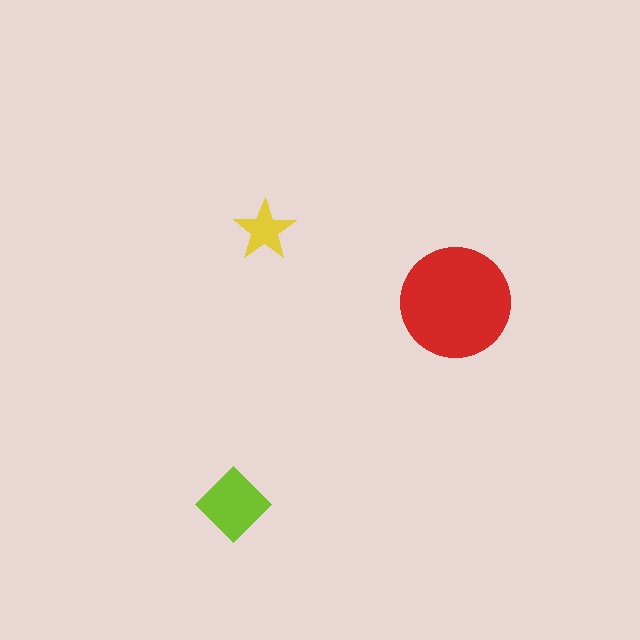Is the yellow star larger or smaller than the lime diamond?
Smaller.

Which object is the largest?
The red circle.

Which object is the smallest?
The yellow star.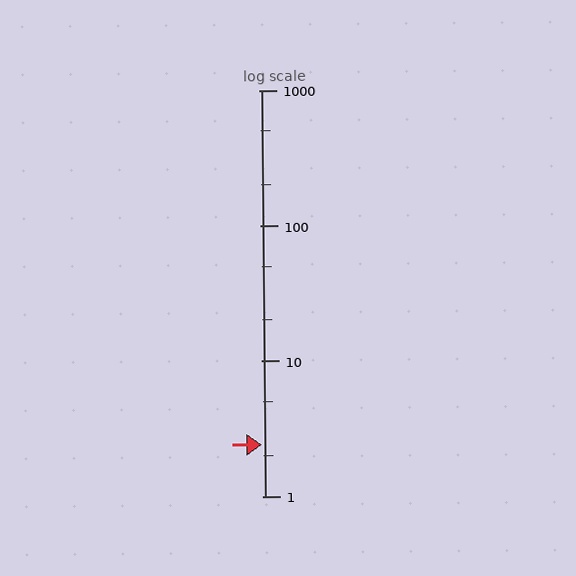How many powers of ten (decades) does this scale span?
The scale spans 3 decades, from 1 to 1000.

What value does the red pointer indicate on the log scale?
The pointer indicates approximately 2.4.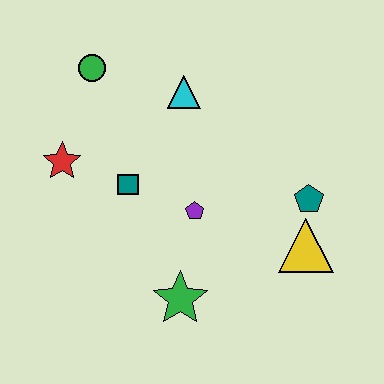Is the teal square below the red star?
Yes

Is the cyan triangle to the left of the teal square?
No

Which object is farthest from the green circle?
The yellow triangle is farthest from the green circle.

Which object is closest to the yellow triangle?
The teal pentagon is closest to the yellow triangle.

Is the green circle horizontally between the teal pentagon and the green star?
No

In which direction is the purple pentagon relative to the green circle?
The purple pentagon is below the green circle.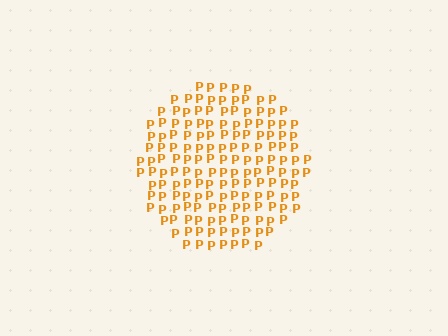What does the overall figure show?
The overall figure shows a circle.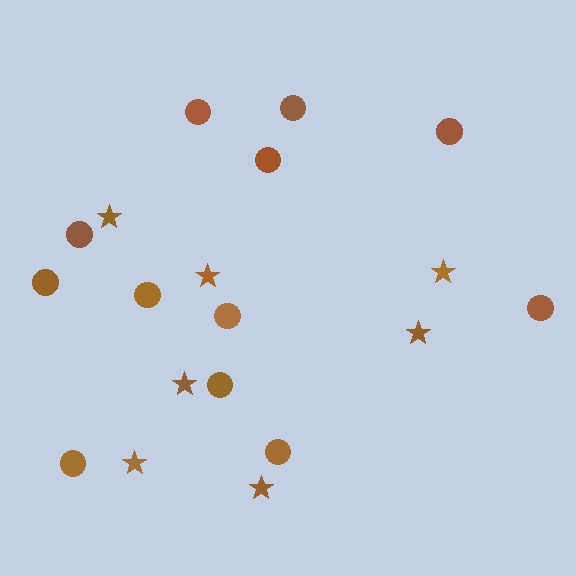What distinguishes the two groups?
There are 2 groups: one group of stars (7) and one group of circles (12).